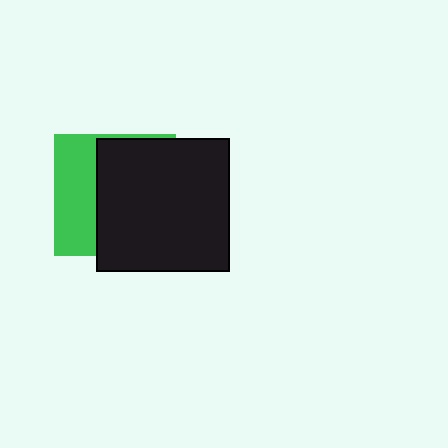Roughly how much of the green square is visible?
A small part of it is visible (roughly 37%).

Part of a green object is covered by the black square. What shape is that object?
It is a square.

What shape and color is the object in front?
The object in front is a black square.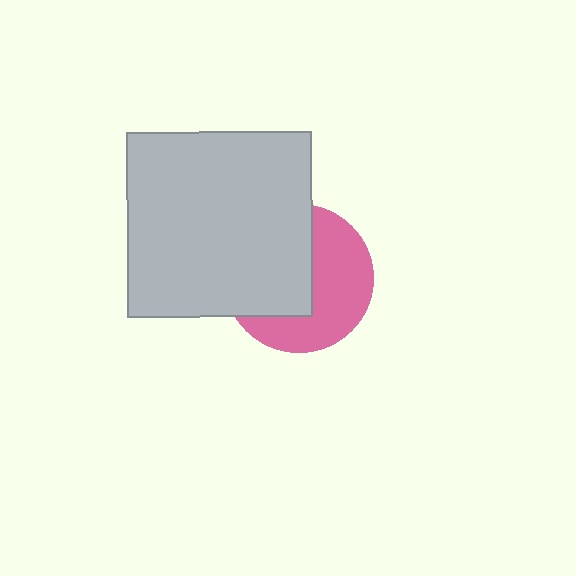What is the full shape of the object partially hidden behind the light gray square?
The partially hidden object is a pink circle.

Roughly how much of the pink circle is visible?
About half of it is visible (roughly 50%).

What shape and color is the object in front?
The object in front is a light gray square.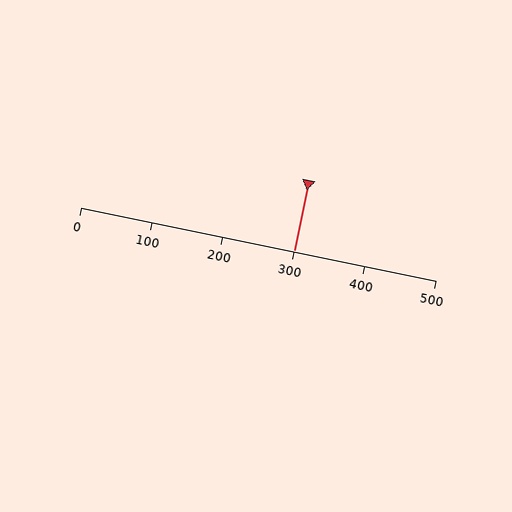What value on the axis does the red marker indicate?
The marker indicates approximately 300.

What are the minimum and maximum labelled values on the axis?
The axis runs from 0 to 500.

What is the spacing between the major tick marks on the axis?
The major ticks are spaced 100 apart.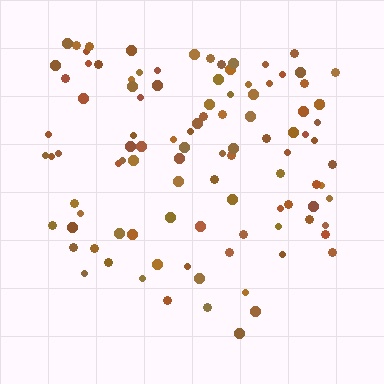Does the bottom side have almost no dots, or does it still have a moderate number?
Still a moderate number, just noticeably fewer than the top.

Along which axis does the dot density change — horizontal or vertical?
Vertical.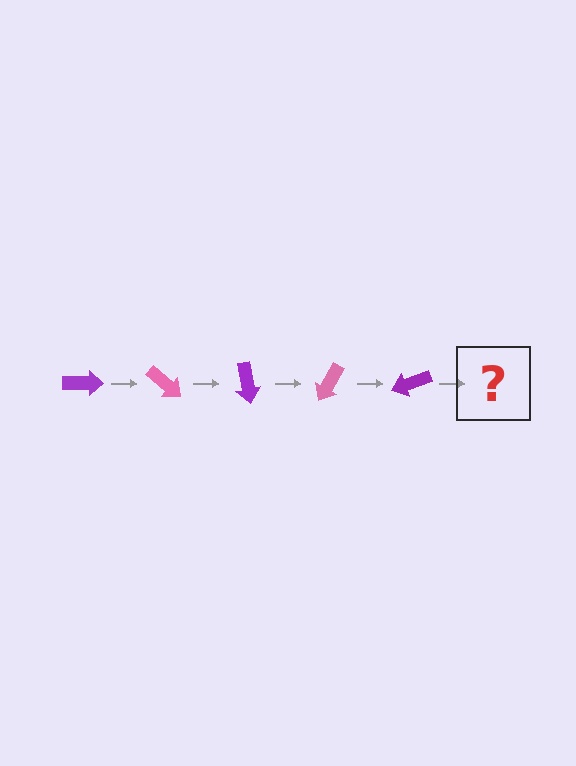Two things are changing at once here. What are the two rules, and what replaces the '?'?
The two rules are that it rotates 40 degrees each step and the color cycles through purple and pink. The '?' should be a pink arrow, rotated 200 degrees from the start.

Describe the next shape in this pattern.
It should be a pink arrow, rotated 200 degrees from the start.